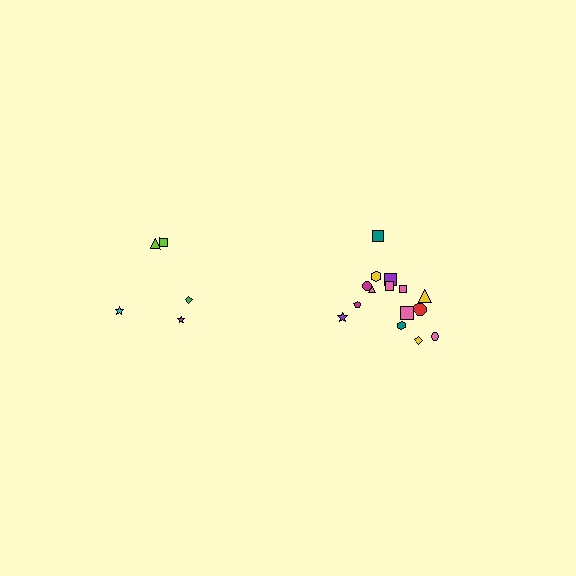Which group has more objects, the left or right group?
The right group.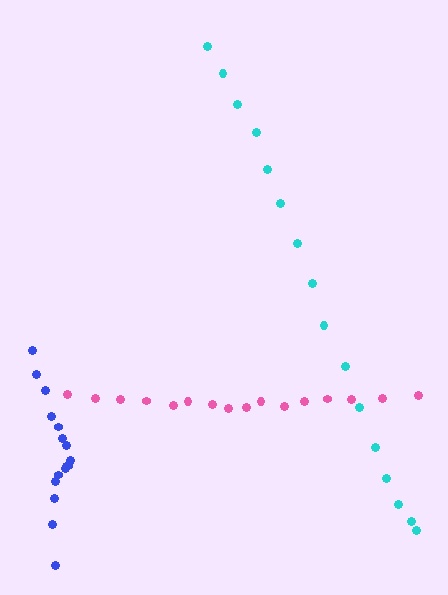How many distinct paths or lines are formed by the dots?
There are 3 distinct paths.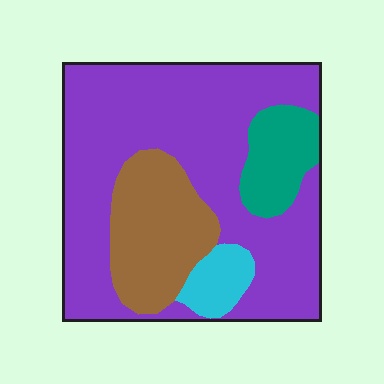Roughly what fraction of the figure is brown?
Brown covers 19% of the figure.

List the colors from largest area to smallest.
From largest to smallest: purple, brown, teal, cyan.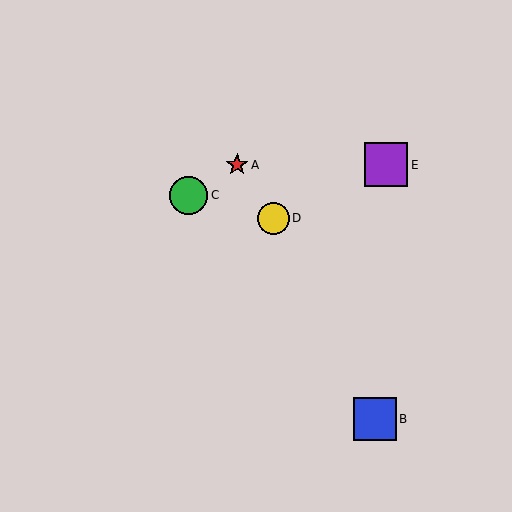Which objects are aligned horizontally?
Objects A, E are aligned horizontally.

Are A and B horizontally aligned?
No, A is at y≈165 and B is at y≈419.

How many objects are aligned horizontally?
2 objects (A, E) are aligned horizontally.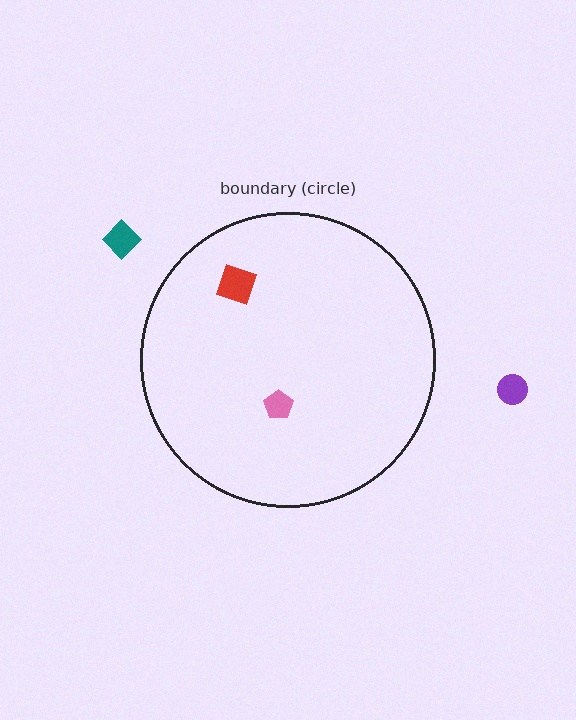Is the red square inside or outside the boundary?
Inside.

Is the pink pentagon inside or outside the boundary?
Inside.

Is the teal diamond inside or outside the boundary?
Outside.